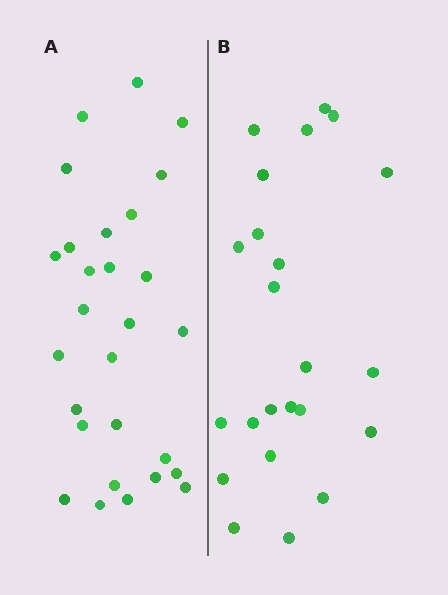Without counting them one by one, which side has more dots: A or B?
Region A (the left region) has more dots.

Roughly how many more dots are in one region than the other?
Region A has about 5 more dots than region B.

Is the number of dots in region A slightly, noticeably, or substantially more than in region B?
Region A has only slightly more — the two regions are fairly close. The ratio is roughly 1.2 to 1.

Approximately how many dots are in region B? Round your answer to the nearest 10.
About 20 dots. (The exact count is 23, which rounds to 20.)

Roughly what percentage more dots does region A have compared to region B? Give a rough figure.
About 20% more.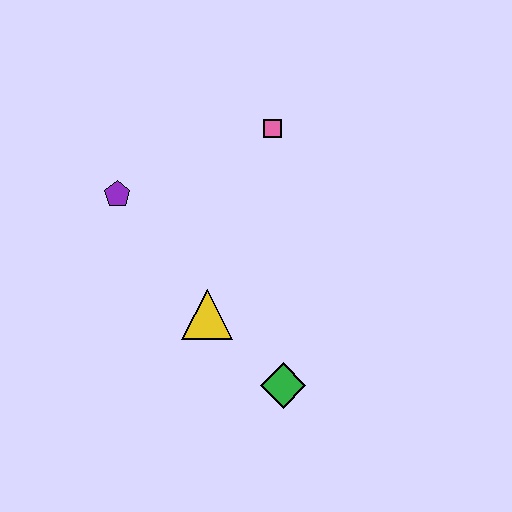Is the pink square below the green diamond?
No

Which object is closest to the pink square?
The purple pentagon is closest to the pink square.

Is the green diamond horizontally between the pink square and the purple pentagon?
No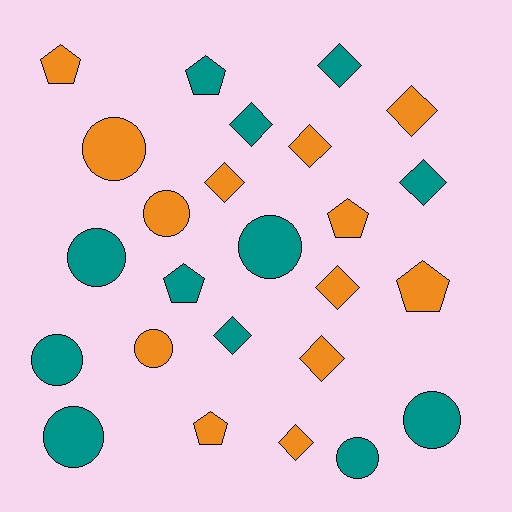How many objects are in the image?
There are 25 objects.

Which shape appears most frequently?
Diamond, with 10 objects.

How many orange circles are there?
There are 3 orange circles.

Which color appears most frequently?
Orange, with 13 objects.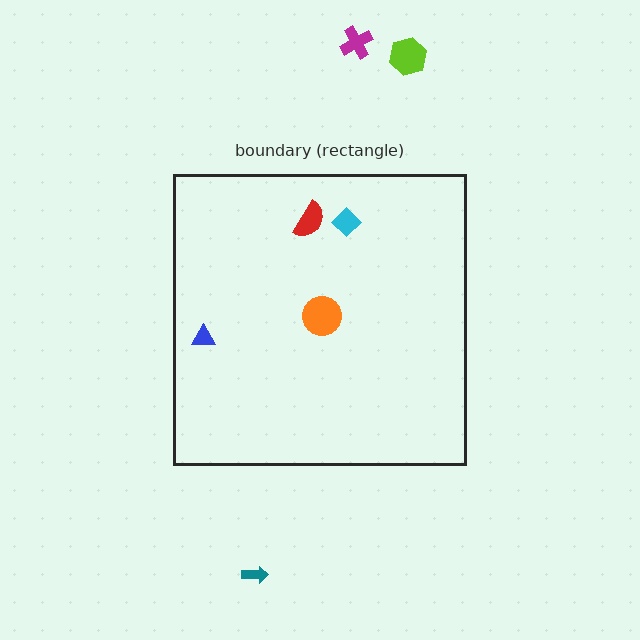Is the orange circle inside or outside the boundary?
Inside.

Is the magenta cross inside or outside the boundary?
Outside.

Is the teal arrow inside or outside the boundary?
Outside.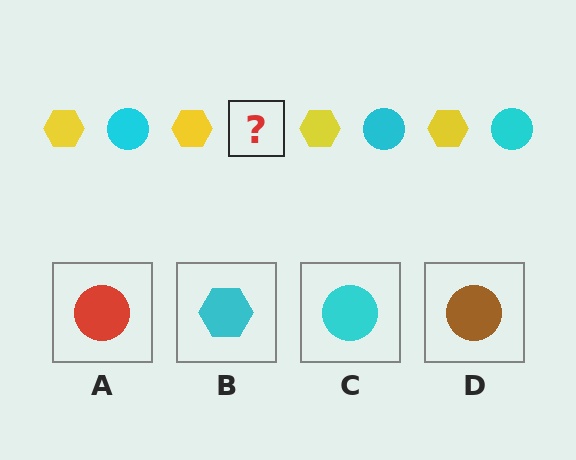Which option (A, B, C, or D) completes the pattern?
C.